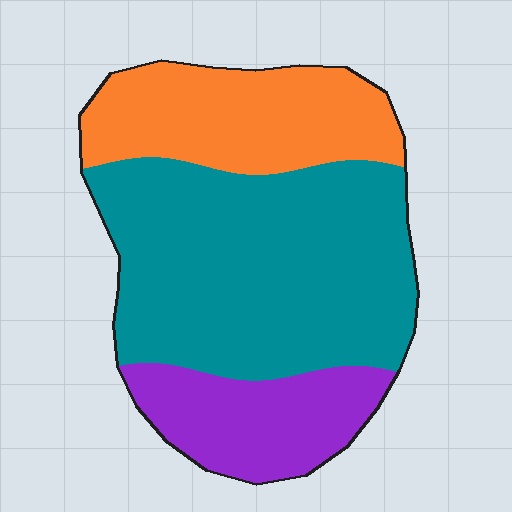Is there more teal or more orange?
Teal.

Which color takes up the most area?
Teal, at roughly 55%.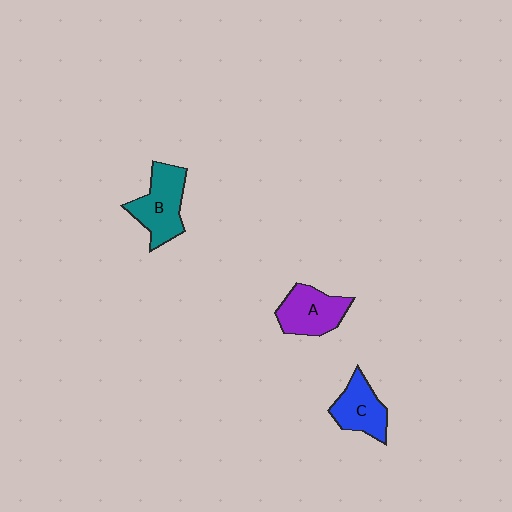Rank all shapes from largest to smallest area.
From largest to smallest: B (teal), A (purple), C (blue).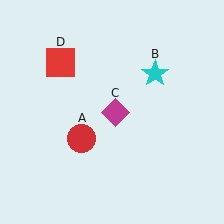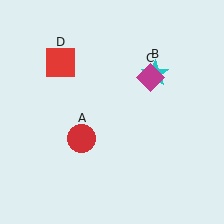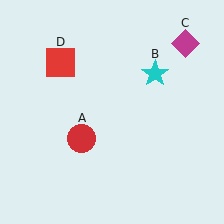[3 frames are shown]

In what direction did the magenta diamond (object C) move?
The magenta diamond (object C) moved up and to the right.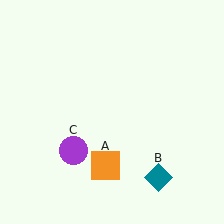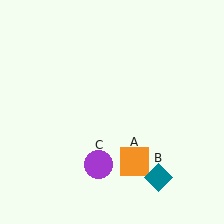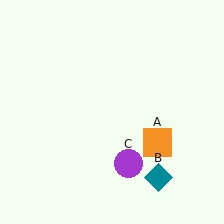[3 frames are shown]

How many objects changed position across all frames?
2 objects changed position: orange square (object A), purple circle (object C).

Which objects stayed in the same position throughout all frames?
Teal diamond (object B) remained stationary.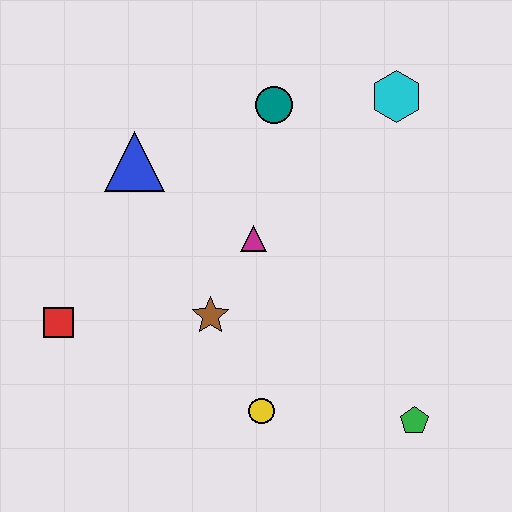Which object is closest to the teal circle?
The cyan hexagon is closest to the teal circle.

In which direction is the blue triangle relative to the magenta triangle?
The blue triangle is to the left of the magenta triangle.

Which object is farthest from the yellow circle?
The cyan hexagon is farthest from the yellow circle.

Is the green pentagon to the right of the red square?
Yes